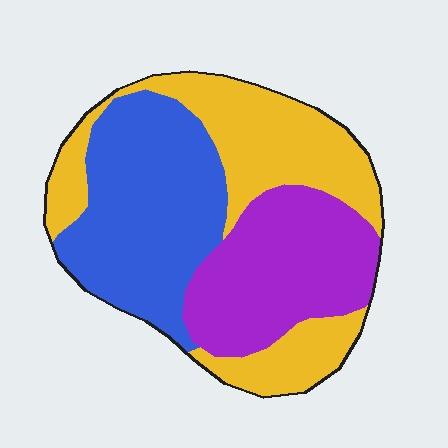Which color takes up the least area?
Purple, at roughly 30%.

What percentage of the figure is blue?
Blue covers 35% of the figure.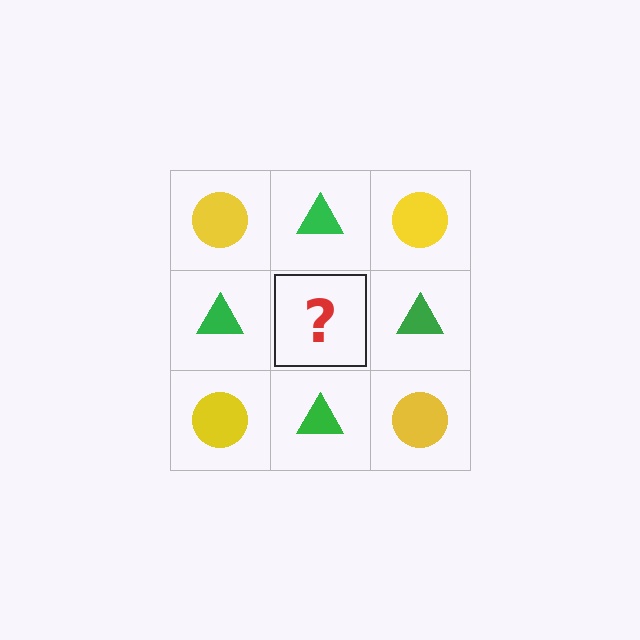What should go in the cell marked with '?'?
The missing cell should contain a yellow circle.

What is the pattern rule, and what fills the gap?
The rule is that it alternates yellow circle and green triangle in a checkerboard pattern. The gap should be filled with a yellow circle.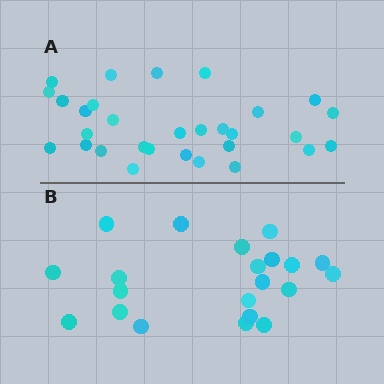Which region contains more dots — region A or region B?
Region A (the top region) has more dots.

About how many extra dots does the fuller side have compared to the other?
Region A has roughly 8 or so more dots than region B.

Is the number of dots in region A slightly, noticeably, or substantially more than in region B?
Region A has noticeably more, but not dramatically so. The ratio is roughly 1.4 to 1.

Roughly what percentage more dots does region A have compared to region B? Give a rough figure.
About 45% more.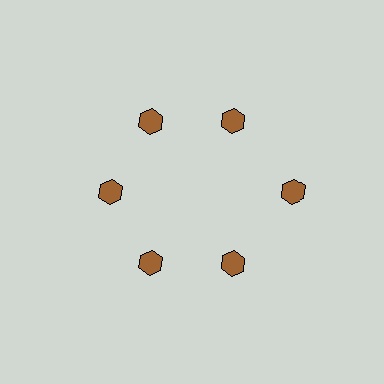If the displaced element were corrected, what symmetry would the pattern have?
It would have 6-fold rotational symmetry — the pattern would map onto itself every 60 degrees.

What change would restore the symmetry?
The symmetry would be restored by moving it inward, back onto the ring so that all 6 hexagons sit at equal angles and equal distance from the center.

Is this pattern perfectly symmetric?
No. The 6 brown hexagons are arranged in a ring, but one element near the 3 o'clock position is pushed outward from the center, breaking the 6-fold rotational symmetry.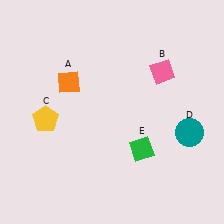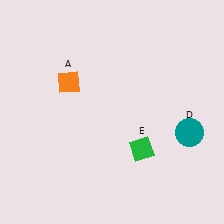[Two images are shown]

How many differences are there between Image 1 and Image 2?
There are 2 differences between the two images.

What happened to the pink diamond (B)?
The pink diamond (B) was removed in Image 2. It was in the top-right area of Image 1.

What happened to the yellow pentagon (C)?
The yellow pentagon (C) was removed in Image 2. It was in the bottom-left area of Image 1.